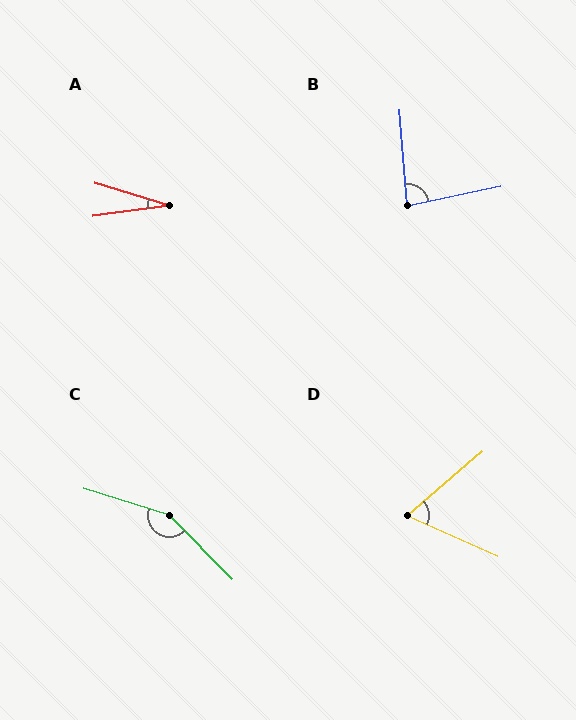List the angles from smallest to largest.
A (25°), D (65°), B (83°), C (152°).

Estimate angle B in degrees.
Approximately 83 degrees.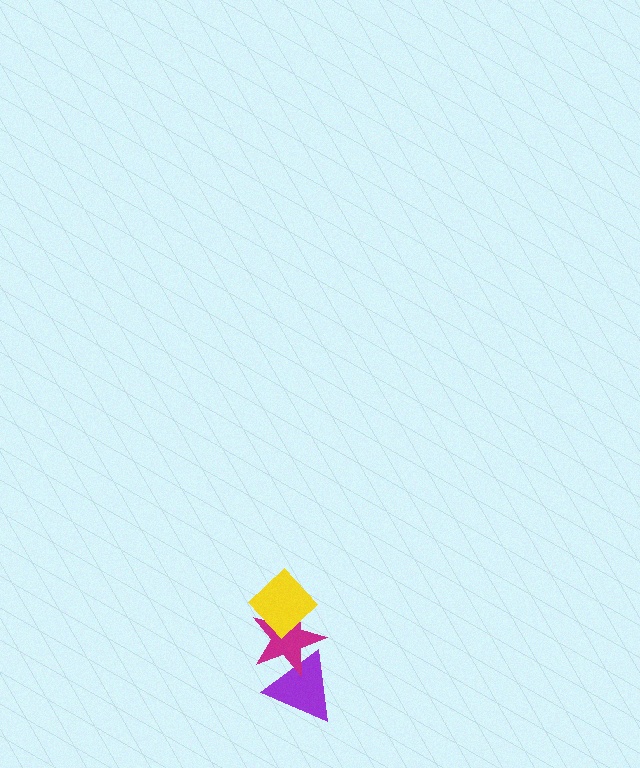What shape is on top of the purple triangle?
The magenta star is on top of the purple triangle.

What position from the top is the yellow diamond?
The yellow diamond is 1st from the top.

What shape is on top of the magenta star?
The yellow diamond is on top of the magenta star.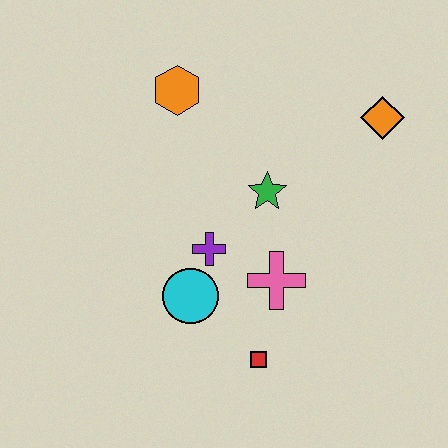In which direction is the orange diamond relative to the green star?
The orange diamond is to the right of the green star.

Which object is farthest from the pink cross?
The orange hexagon is farthest from the pink cross.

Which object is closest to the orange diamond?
The green star is closest to the orange diamond.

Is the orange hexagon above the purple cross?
Yes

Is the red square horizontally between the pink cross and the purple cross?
Yes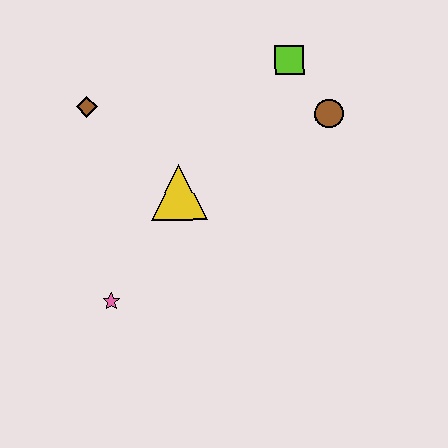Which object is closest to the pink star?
The yellow triangle is closest to the pink star.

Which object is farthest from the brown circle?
The pink star is farthest from the brown circle.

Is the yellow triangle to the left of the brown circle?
Yes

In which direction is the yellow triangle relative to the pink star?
The yellow triangle is above the pink star.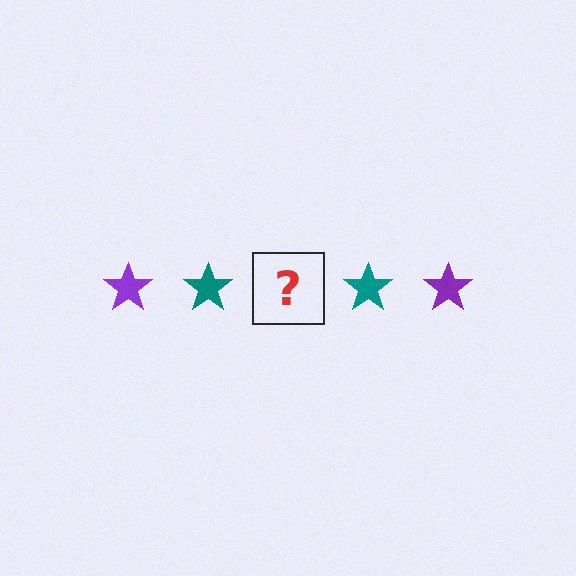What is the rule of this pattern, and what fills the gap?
The rule is that the pattern cycles through purple, teal stars. The gap should be filled with a purple star.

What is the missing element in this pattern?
The missing element is a purple star.